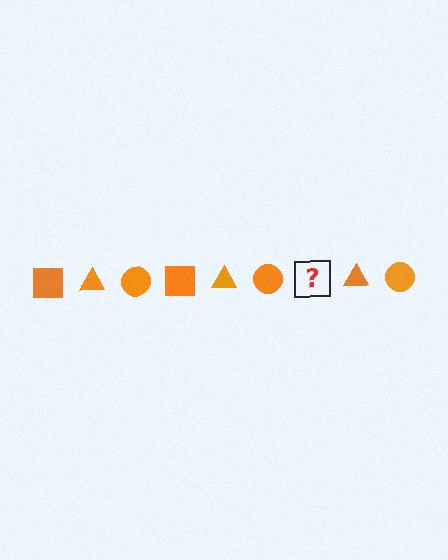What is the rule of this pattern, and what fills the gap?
The rule is that the pattern cycles through square, triangle, circle shapes in orange. The gap should be filled with an orange square.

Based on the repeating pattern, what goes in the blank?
The blank should be an orange square.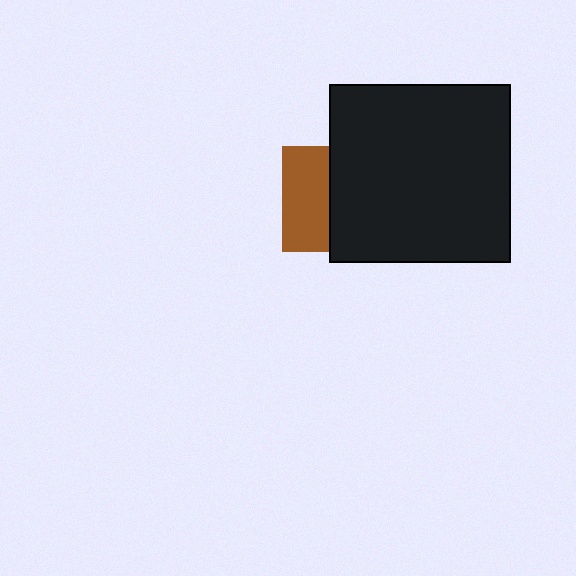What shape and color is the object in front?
The object in front is a black rectangle.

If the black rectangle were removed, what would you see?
You would see the complete brown square.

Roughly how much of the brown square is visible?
A small part of it is visible (roughly 44%).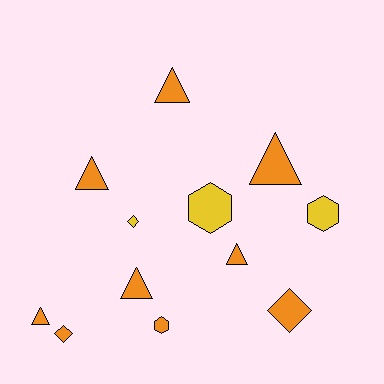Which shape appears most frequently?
Triangle, with 6 objects.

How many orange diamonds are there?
There are 2 orange diamonds.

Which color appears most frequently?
Orange, with 9 objects.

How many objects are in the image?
There are 12 objects.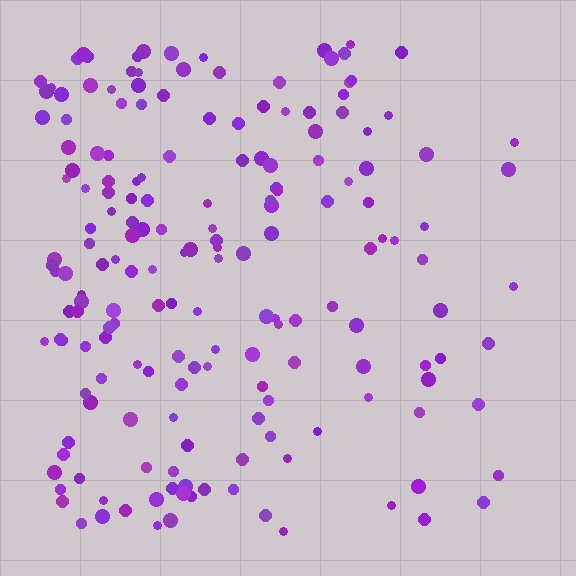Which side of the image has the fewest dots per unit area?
The right.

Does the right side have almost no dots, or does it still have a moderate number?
Still a moderate number, just noticeably fewer than the left.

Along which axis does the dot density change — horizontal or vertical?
Horizontal.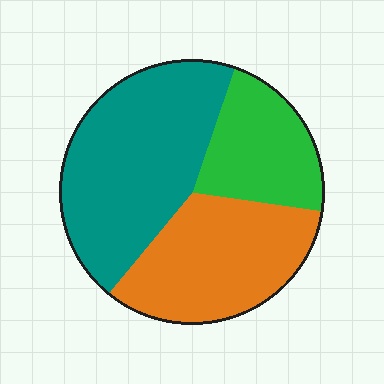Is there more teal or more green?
Teal.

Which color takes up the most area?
Teal, at roughly 45%.